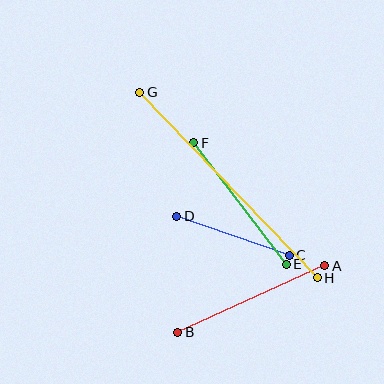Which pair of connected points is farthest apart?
Points G and H are farthest apart.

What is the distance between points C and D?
The distance is approximately 119 pixels.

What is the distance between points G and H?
The distance is approximately 256 pixels.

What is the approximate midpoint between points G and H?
The midpoint is at approximately (228, 185) pixels.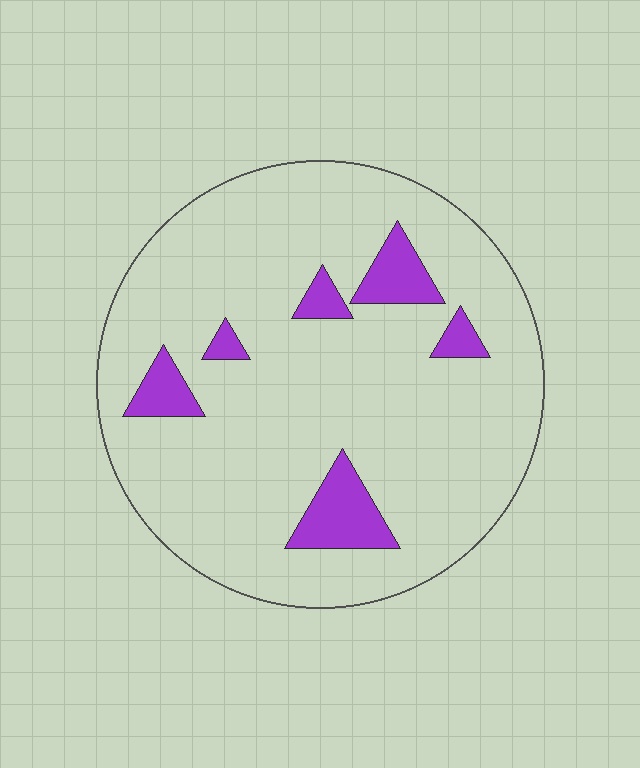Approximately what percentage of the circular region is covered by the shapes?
Approximately 10%.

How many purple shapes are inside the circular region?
6.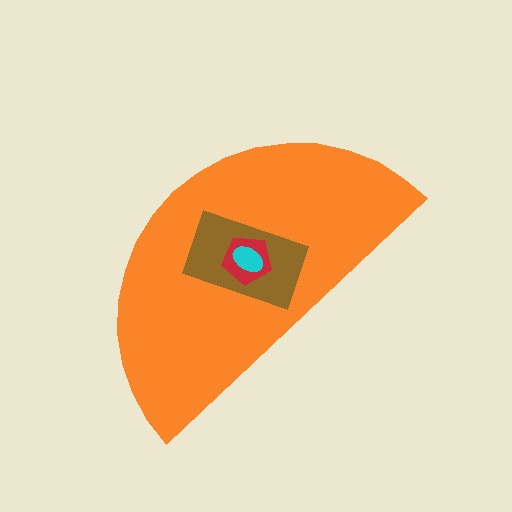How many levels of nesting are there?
4.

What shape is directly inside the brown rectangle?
The red pentagon.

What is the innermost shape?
The cyan ellipse.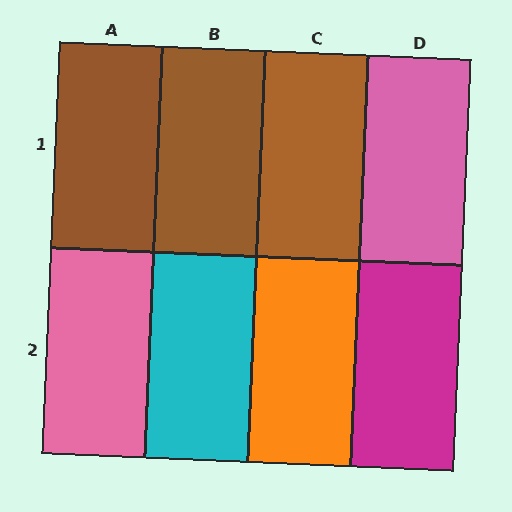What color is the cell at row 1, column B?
Brown.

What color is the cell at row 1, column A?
Brown.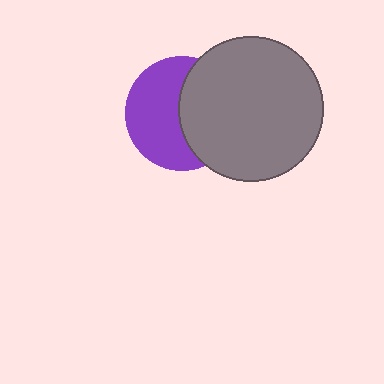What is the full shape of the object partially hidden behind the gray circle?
The partially hidden object is a purple circle.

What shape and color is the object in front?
The object in front is a gray circle.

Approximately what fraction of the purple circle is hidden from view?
Roughly 45% of the purple circle is hidden behind the gray circle.